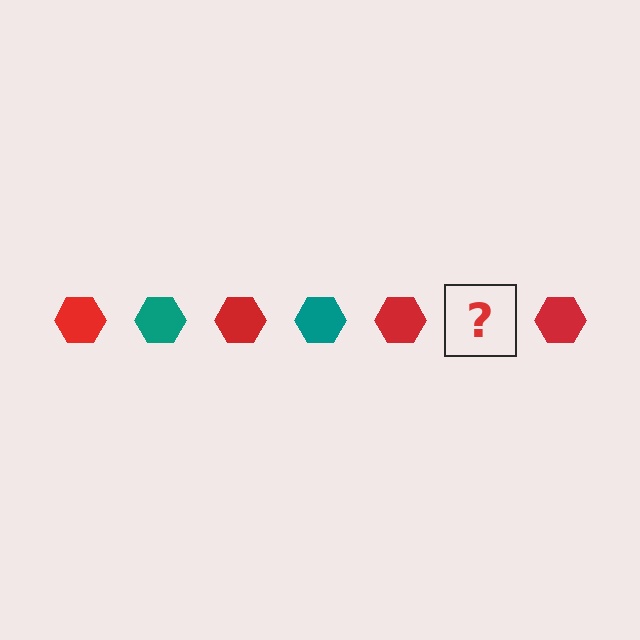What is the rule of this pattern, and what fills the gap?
The rule is that the pattern cycles through red, teal hexagons. The gap should be filled with a teal hexagon.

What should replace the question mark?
The question mark should be replaced with a teal hexagon.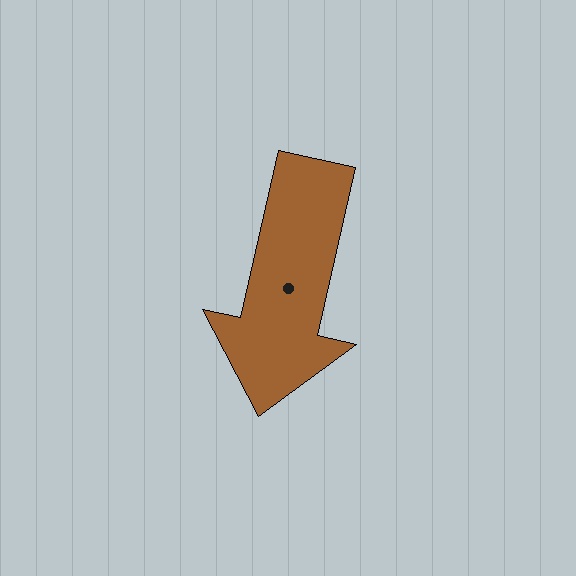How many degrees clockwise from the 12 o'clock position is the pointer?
Approximately 193 degrees.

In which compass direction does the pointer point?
South.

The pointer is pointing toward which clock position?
Roughly 6 o'clock.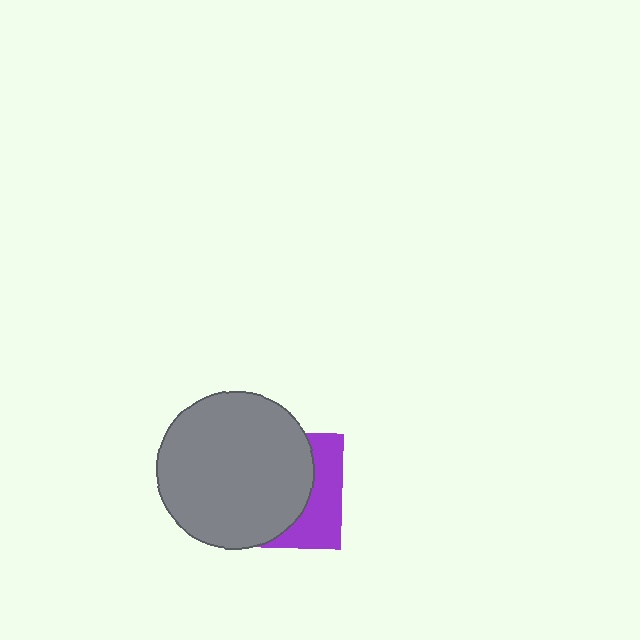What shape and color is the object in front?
The object in front is a gray circle.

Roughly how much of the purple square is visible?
A small part of it is visible (roughly 34%).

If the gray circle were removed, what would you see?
You would see the complete purple square.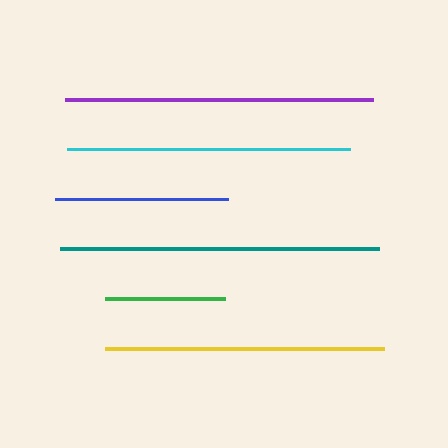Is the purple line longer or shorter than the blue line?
The purple line is longer than the blue line.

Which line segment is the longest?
The teal line is the longest at approximately 319 pixels.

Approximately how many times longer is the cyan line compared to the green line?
The cyan line is approximately 2.3 times the length of the green line.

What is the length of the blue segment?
The blue segment is approximately 173 pixels long.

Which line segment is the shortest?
The green line is the shortest at approximately 121 pixels.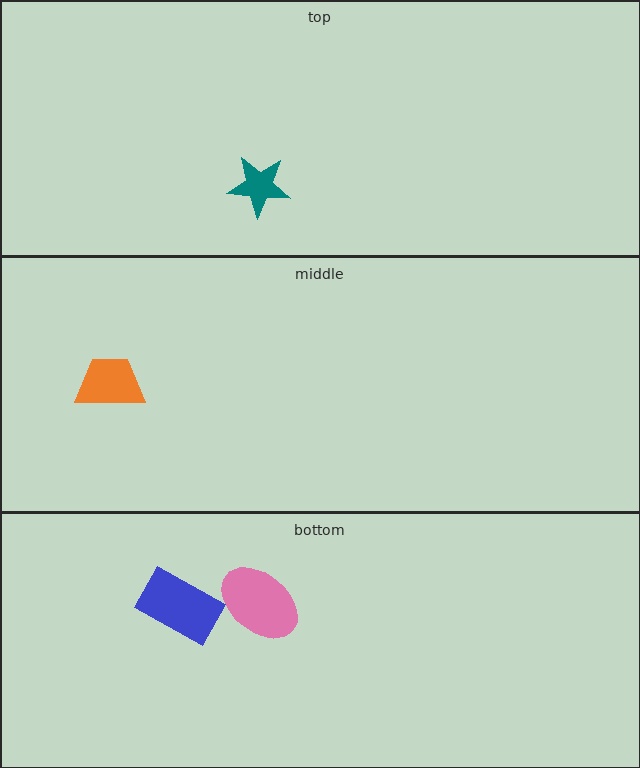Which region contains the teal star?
The top region.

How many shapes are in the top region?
1.